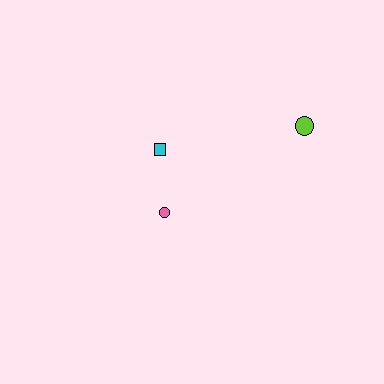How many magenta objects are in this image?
There are no magenta objects.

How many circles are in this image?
There are 2 circles.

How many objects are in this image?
There are 3 objects.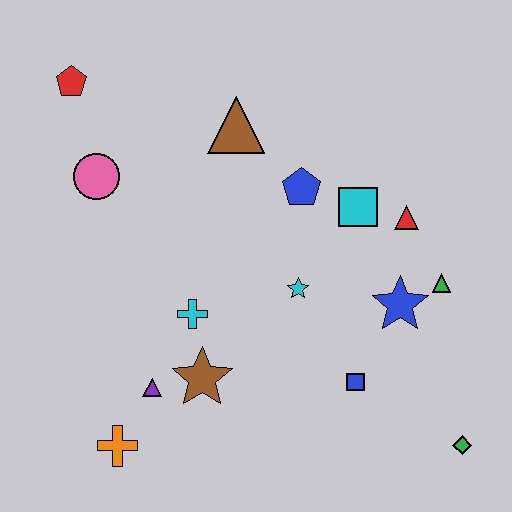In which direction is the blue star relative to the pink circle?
The blue star is to the right of the pink circle.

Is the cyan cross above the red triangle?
No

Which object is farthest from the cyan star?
The red pentagon is farthest from the cyan star.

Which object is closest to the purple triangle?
The brown star is closest to the purple triangle.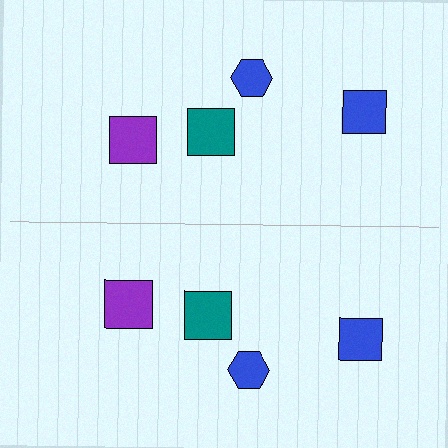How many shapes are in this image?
There are 8 shapes in this image.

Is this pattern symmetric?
Yes, this pattern has bilateral (reflection) symmetry.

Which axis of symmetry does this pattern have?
The pattern has a horizontal axis of symmetry running through the center of the image.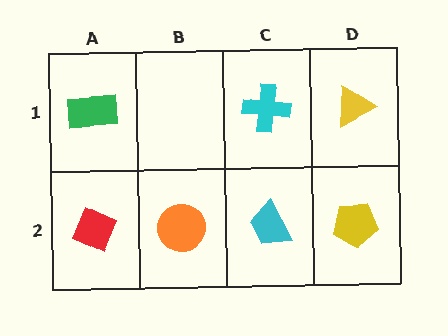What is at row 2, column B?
An orange circle.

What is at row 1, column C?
A cyan cross.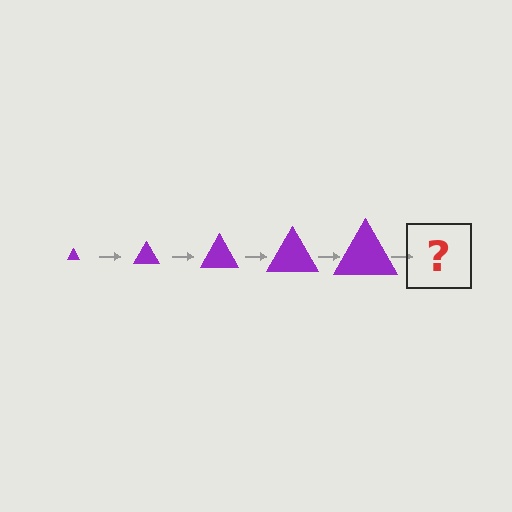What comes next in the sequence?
The next element should be a purple triangle, larger than the previous one.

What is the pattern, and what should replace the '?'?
The pattern is that the triangle gets progressively larger each step. The '?' should be a purple triangle, larger than the previous one.